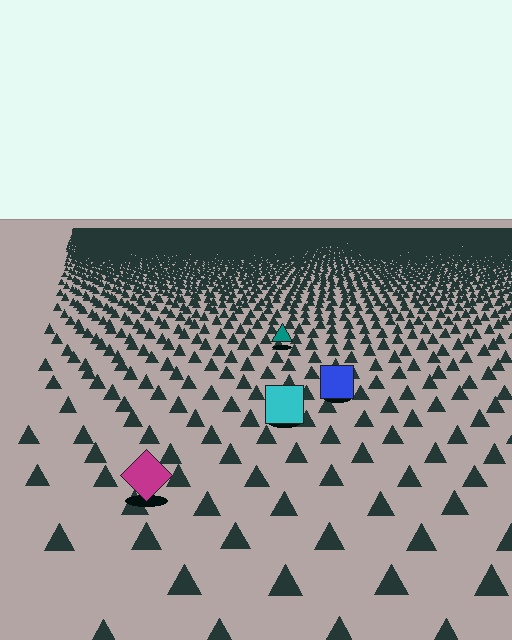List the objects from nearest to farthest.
From nearest to farthest: the magenta diamond, the cyan square, the blue square, the teal triangle.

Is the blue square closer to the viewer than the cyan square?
No. The cyan square is closer — you can tell from the texture gradient: the ground texture is coarser near it.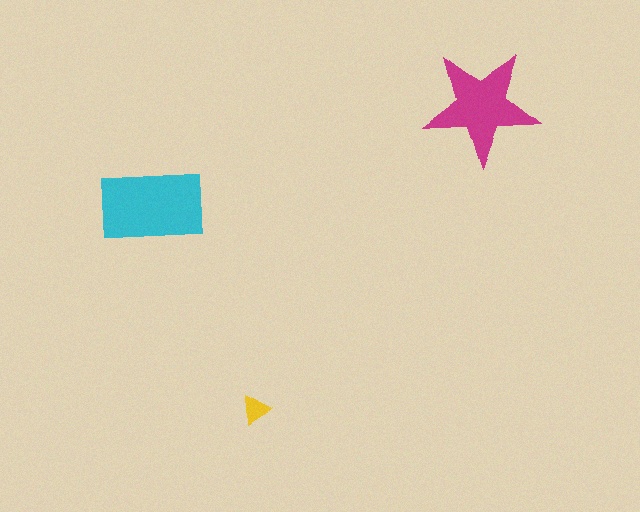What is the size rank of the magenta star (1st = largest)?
2nd.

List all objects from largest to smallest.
The cyan rectangle, the magenta star, the yellow triangle.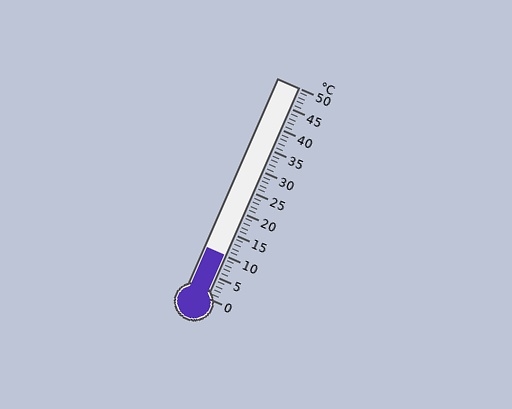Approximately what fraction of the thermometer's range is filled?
The thermometer is filled to approximately 20% of its range.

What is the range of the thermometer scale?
The thermometer scale ranges from 0°C to 50°C.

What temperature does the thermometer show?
The thermometer shows approximately 10°C.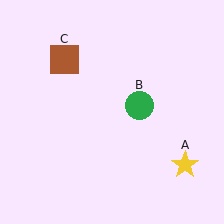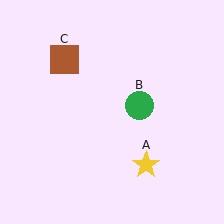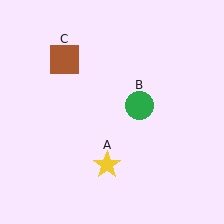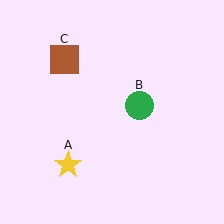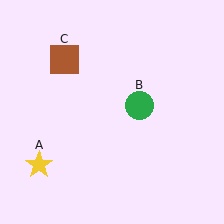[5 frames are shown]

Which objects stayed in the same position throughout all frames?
Green circle (object B) and brown square (object C) remained stationary.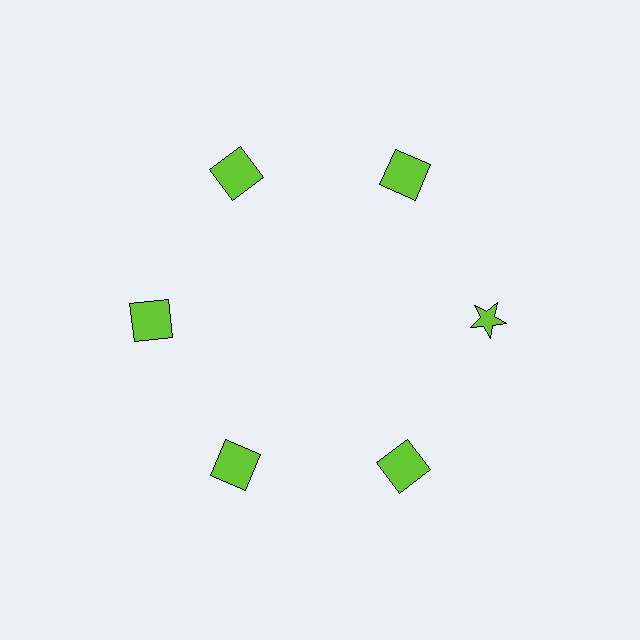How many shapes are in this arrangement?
There are 6 shapes arranged in a ring pattern.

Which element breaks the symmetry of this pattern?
The lime star at roughly the 3 o'clock position breaks the symmetry. All other shapes are lime squares.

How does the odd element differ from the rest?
It has a different shape: star instead of square.